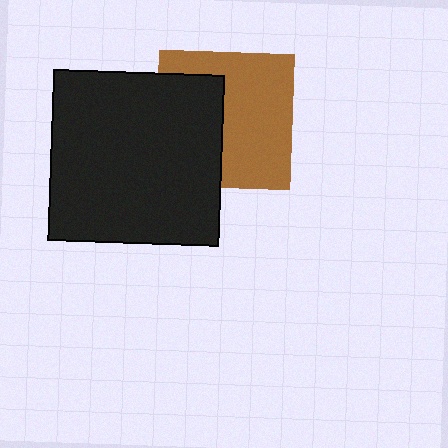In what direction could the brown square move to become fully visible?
The brown square could move right. That would shift it out from behind the black square entirely.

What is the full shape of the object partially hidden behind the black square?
The partially hidden object is a brown square.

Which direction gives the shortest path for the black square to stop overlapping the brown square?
Moving left gives the shortest separation.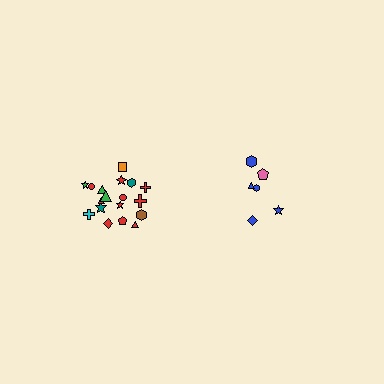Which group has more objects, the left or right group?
The left group.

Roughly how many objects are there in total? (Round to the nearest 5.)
Roughly 25 objects in total.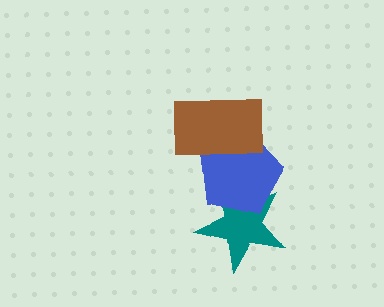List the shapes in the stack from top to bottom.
From top to bottom: the brown rectangle, the blue pentagon, the teal star.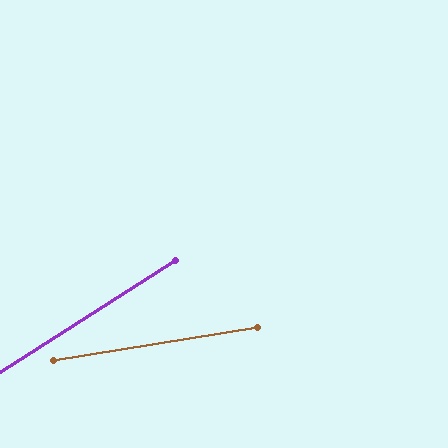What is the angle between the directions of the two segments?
Approximately 24 degrees.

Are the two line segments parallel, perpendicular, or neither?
Neither parallel nor perpendicular — they differ by about 24°.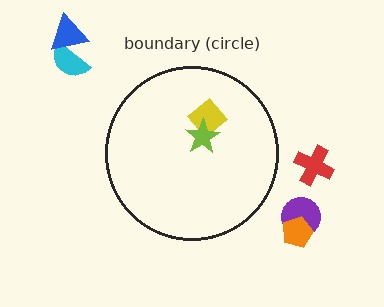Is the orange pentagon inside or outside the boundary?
Outside.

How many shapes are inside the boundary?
2 inside, 5 outside.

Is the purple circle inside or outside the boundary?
Outside.